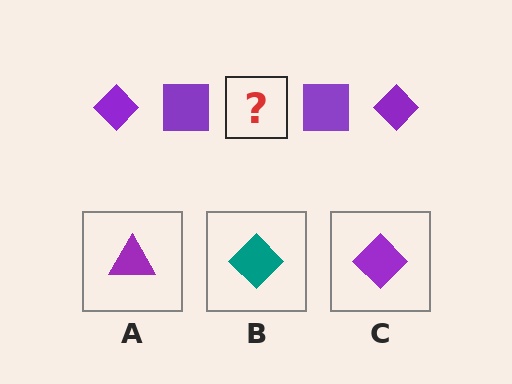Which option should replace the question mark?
Option C.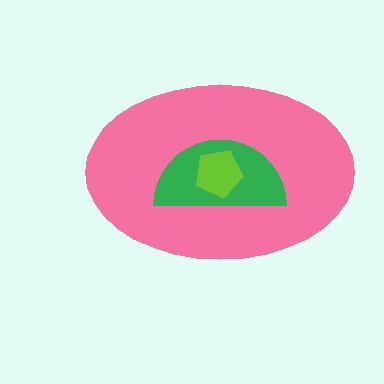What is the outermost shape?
The pink ellipse.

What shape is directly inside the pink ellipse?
The green semicircle.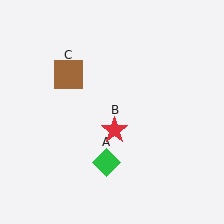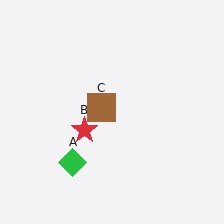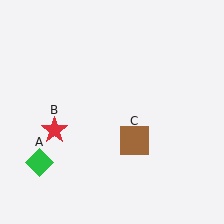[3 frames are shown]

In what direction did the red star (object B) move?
The red star (object B) moved left.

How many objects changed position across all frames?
3 objects changed position: green diamond (object A), red star (object B), brown square (object C).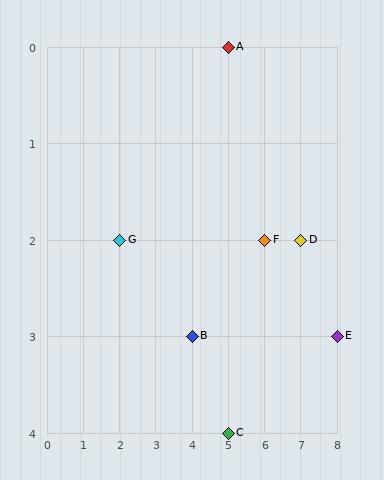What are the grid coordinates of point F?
Point F is at grid coordinates (6, 2).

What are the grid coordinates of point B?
Point B is at grid coordinates (4, 3).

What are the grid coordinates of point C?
Point C is at grid coordinates (5, 4).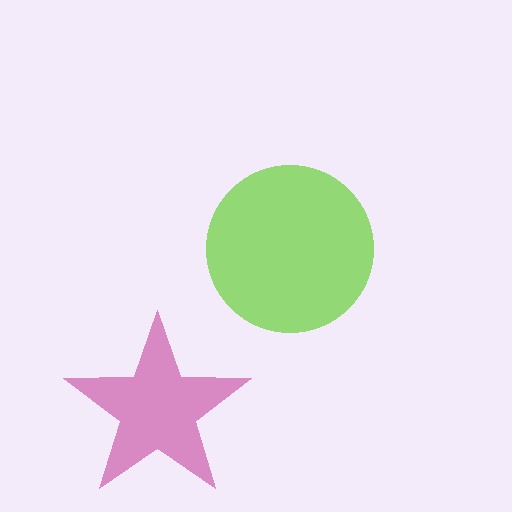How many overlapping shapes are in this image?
There are 2 overlapping shapes in the image.